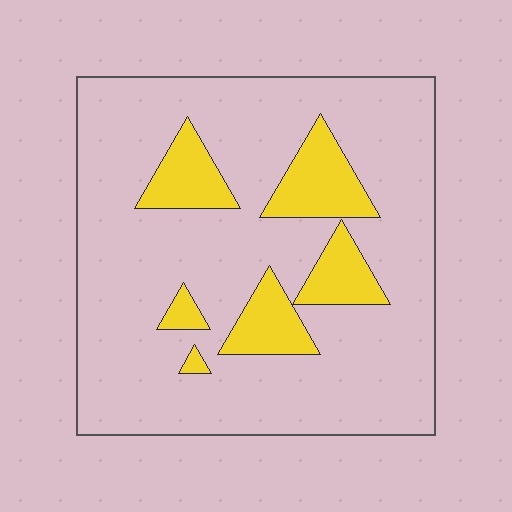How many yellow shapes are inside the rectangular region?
6.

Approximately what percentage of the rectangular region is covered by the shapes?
Approximately 15%.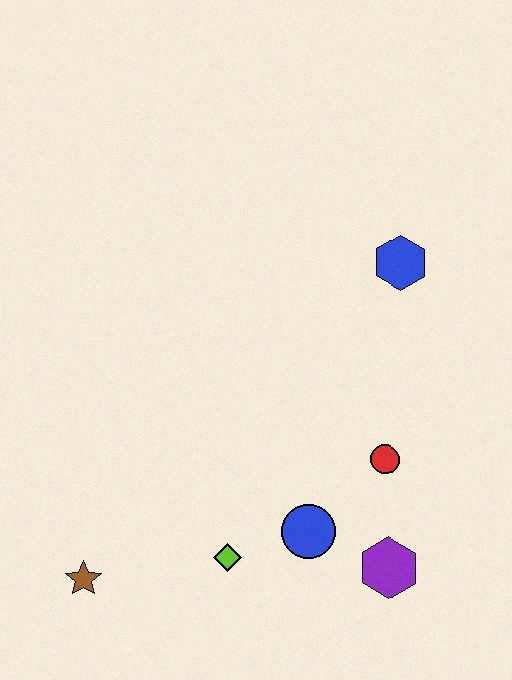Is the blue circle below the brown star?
No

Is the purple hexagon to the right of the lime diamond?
Yes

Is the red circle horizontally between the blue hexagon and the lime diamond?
Yes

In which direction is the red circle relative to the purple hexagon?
The red circle is above the purple hexagon.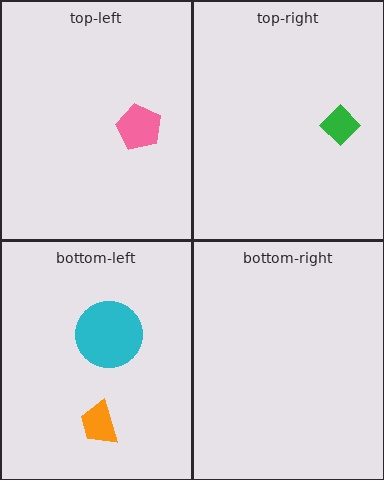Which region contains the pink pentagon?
The top-left region.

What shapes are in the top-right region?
The green diamond.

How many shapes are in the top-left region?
1.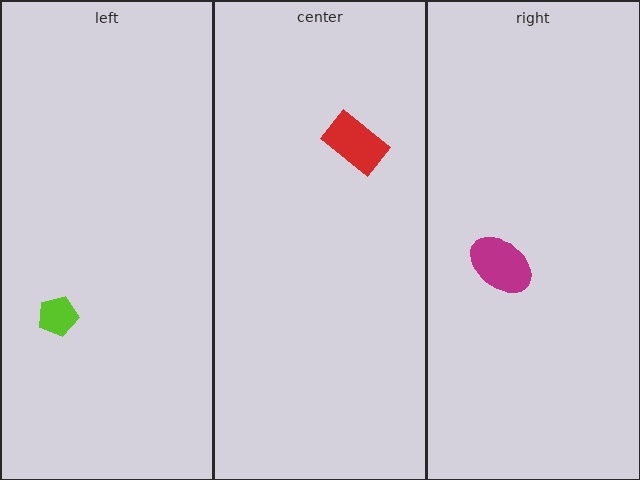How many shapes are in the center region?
1.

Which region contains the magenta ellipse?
The right region.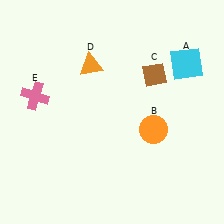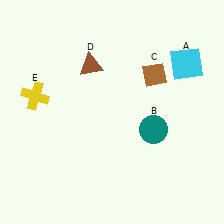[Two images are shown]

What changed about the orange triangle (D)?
In Image 1, D is orange. In Image 2, it changed to brown.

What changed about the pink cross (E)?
In Image 1, E is pink. In Image 2, it changed to yellow.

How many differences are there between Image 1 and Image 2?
There are 3 differences between the two images.